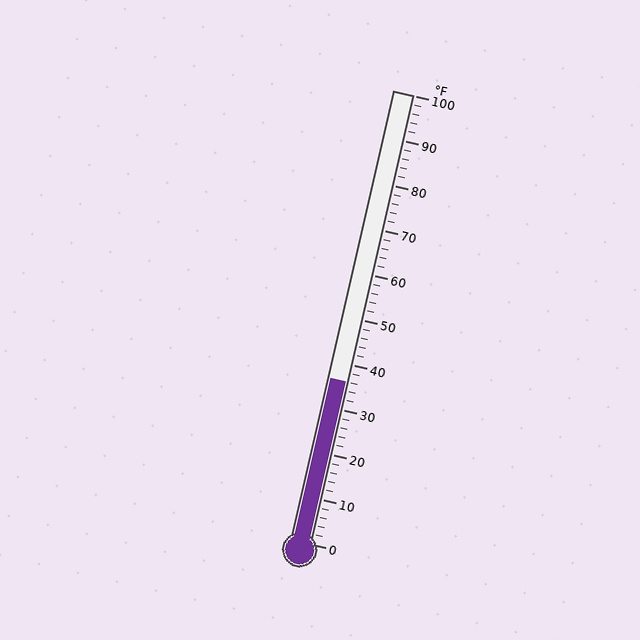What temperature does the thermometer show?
The thermometer shows approximately 36°F.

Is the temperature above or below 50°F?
The temperature is below 50°F.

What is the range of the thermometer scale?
The thermometer scale ranges from 0°F to 100°F.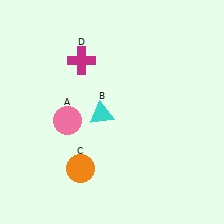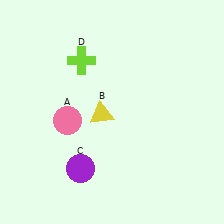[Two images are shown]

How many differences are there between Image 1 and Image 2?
There are 3 differences between the two images.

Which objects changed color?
B changed from cyan to yellow. C changed from orange to purple. D changed from magenta to lime.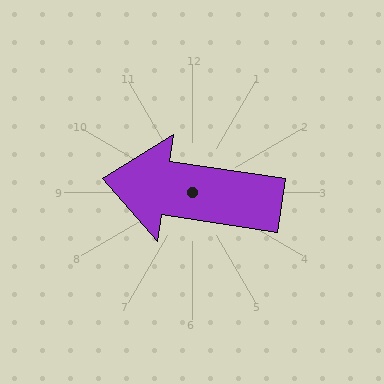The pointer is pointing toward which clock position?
Roughly 9 o'clock.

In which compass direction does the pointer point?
West.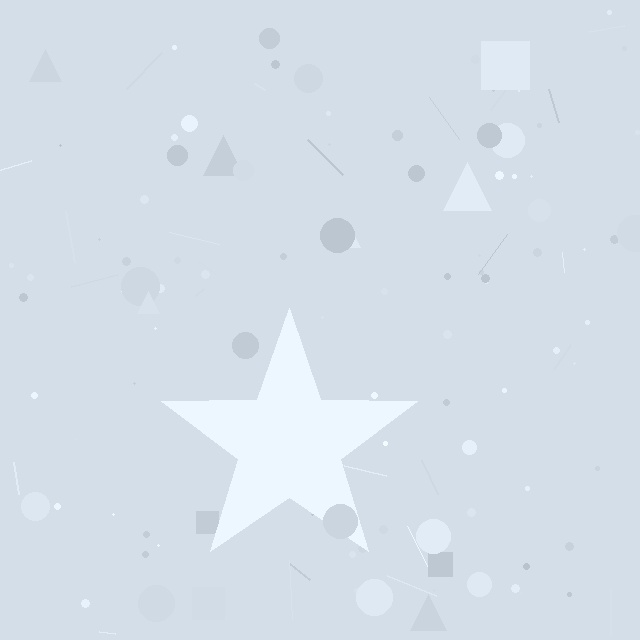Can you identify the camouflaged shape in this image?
The camouflaged shape is a star.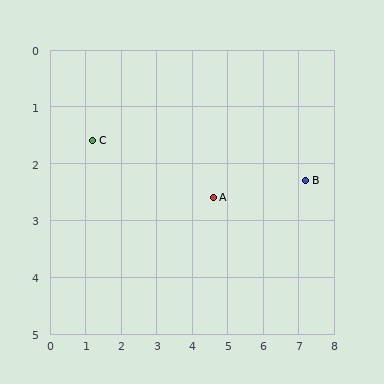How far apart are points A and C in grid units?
Points A and C are about 3.5 grid units apart.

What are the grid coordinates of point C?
Point C is at approximately (1.2, 1.6).